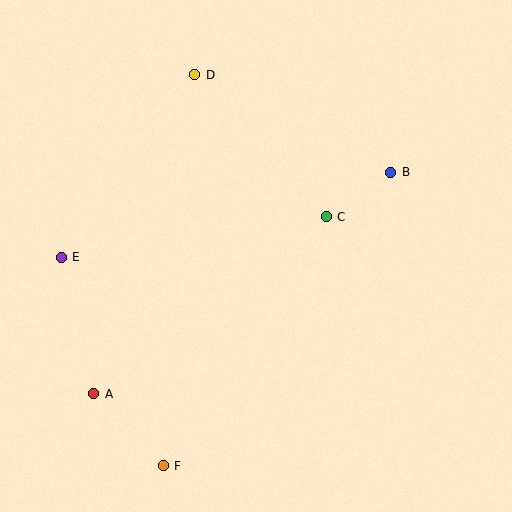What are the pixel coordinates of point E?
Point E is at (61, 257).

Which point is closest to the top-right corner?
Point B is closest to the top-right corner.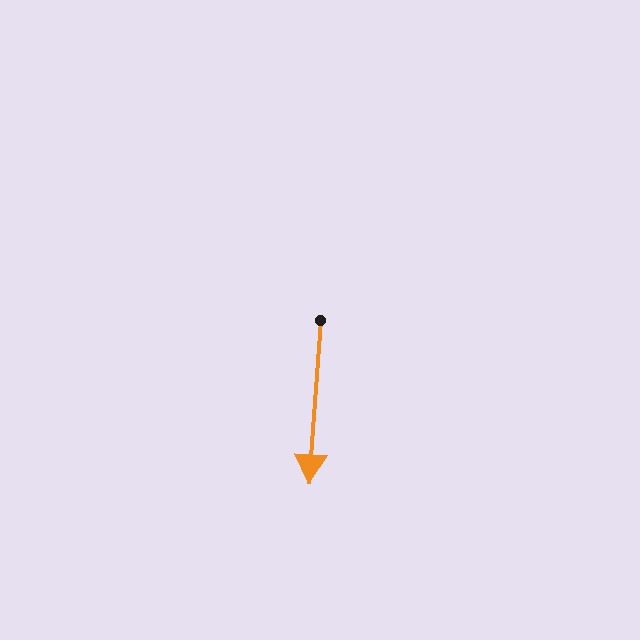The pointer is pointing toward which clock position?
Roughly 6 o'clock.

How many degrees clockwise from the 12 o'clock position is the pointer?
Approximately 184 degrees.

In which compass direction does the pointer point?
South.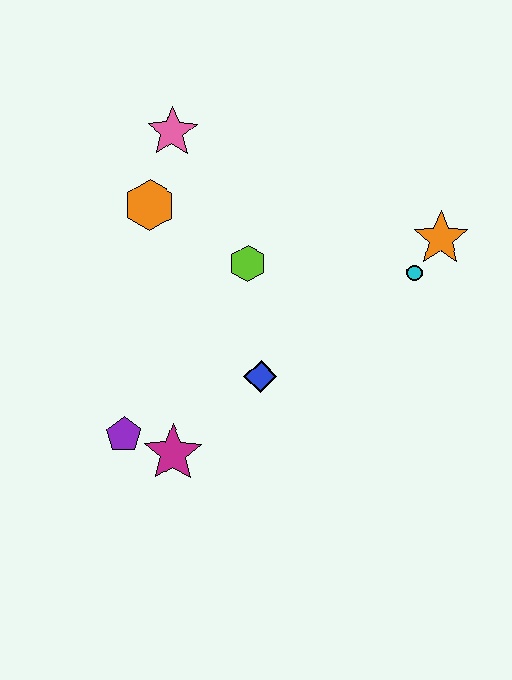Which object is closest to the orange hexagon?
The pink star is closest to the orange hexagon.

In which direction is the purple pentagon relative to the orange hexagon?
The purple pentagon is below the orange hexagon.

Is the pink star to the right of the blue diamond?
No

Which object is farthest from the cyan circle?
The purple pentagon is farthest from the cyan circle.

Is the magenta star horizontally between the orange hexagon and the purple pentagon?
No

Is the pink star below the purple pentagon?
No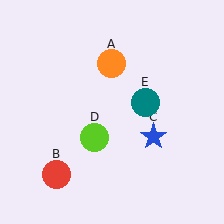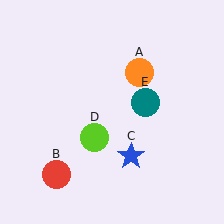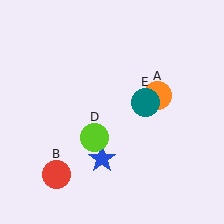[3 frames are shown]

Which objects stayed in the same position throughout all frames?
Red circle (object B) and lime circle (object D) and teal circle (object E) remained stationary.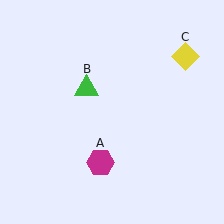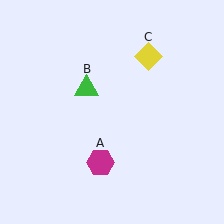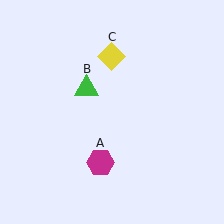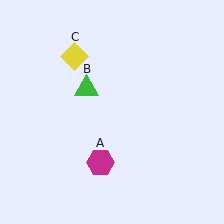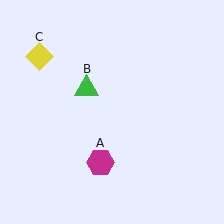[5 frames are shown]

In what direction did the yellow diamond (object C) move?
The yellow diamond (object C) moved left.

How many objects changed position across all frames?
1 object changed position: yellow diamond (object C).